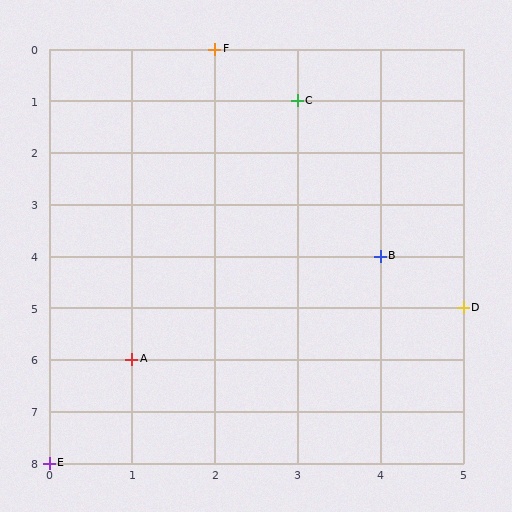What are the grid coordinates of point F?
Point F is at grid coordinates (2, 0).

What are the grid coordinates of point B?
Point B is at grid coordinates (4, 4).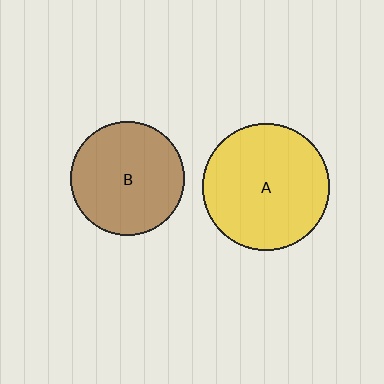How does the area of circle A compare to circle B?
Approximately 1.3 times.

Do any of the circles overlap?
No, none of the circles overlap.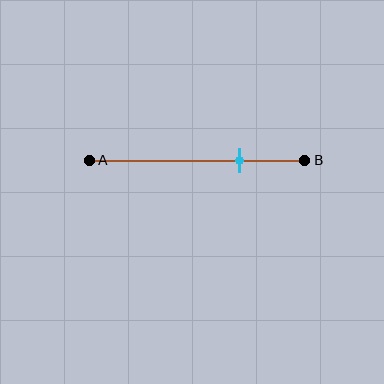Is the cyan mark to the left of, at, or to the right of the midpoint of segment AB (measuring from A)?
The cyan mark is to the right of the midpoint of segment AB.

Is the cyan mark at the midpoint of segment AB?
No, the mark is at about 70% from A, not at the 50% midpoint.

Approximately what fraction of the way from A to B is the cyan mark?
The cyan mark is approximately 70% of the way from A to B.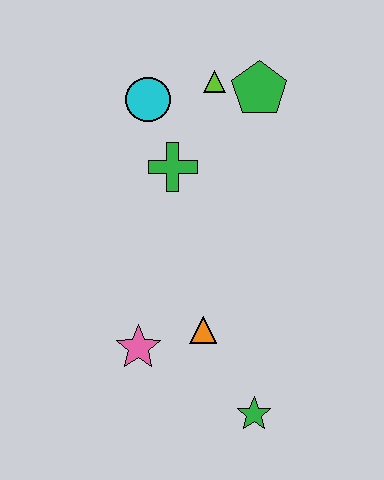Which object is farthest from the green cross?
The green star is farthest from the green cross.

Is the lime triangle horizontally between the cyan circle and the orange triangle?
No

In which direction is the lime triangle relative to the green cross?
The lime triangle is above the green cross.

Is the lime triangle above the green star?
Yes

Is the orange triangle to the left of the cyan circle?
No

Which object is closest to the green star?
The orange triangle is closest to the green star.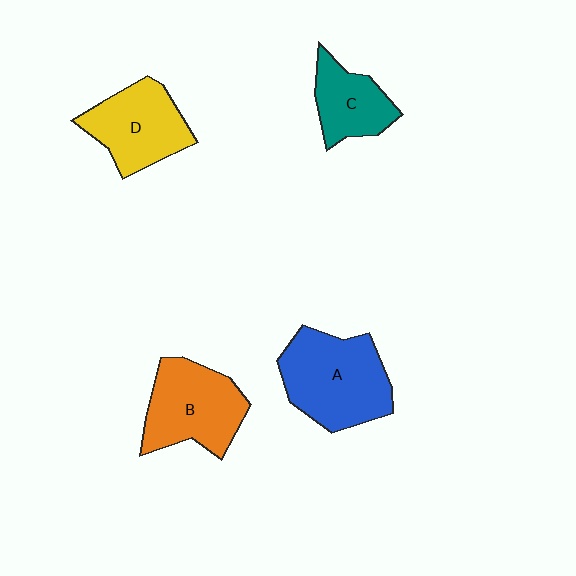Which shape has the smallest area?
Shape C (teal).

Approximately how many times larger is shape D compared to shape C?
Approximately 1.3 times.